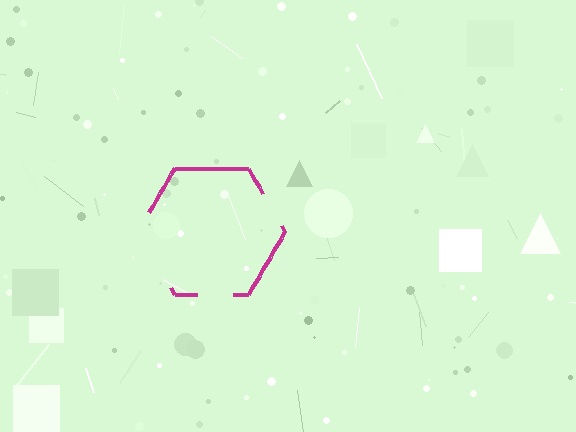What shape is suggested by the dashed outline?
The dashed outline suggests a hexagon.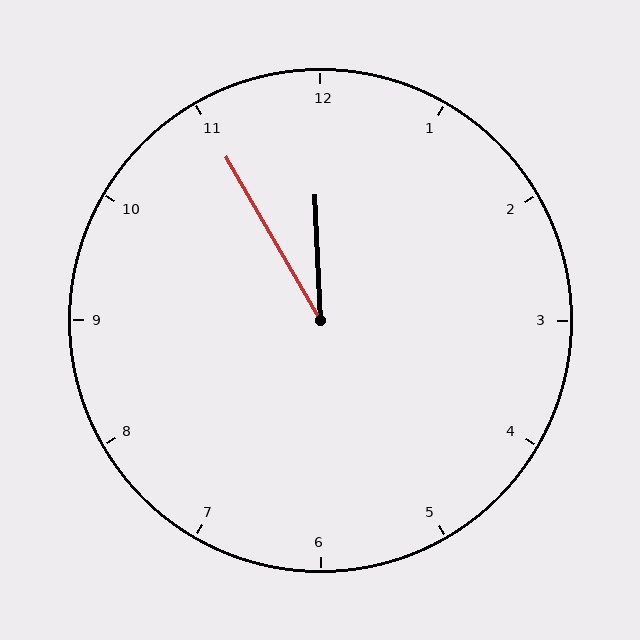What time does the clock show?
11:55.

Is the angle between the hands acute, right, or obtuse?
It is acute.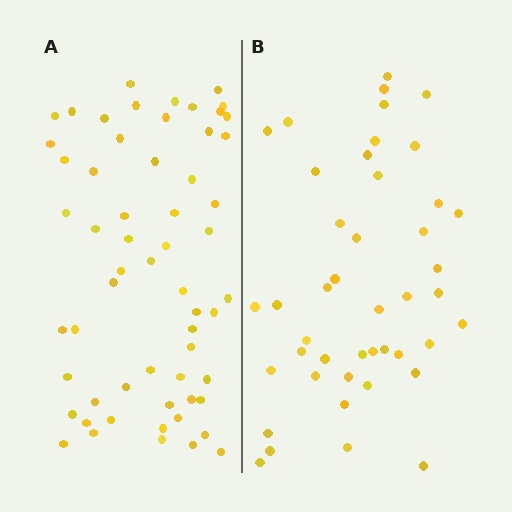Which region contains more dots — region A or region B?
Region A (the left region) has more dots.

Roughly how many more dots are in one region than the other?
Region A has approximately 15 more dots than region B.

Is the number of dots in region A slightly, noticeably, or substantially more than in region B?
Region A has noticeably more, but not dramatically so. The ratio is roughly 1.3 to 1.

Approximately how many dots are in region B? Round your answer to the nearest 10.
About 40 dots. (The exact count is 44, which rounds to 40.)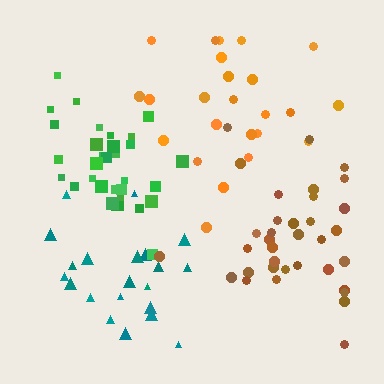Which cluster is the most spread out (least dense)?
Orange.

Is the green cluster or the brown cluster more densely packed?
Green.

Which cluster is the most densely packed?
Green.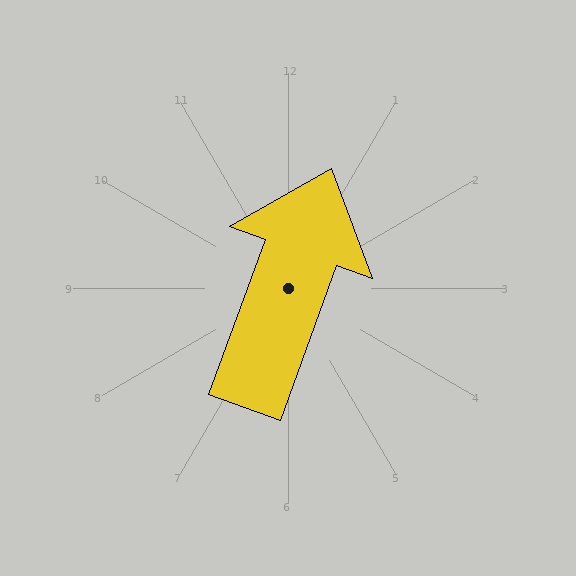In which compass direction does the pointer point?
North.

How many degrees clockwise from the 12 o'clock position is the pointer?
Approximately 20 degrees.